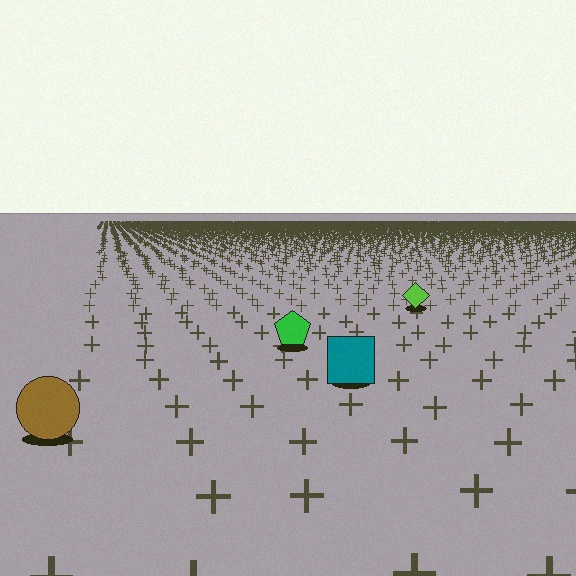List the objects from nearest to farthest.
From nearest to farthest: the brown circle, the teal square, the green pentagon, the lime diamond.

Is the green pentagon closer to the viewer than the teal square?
No. The teal square is closer — you can tell from the texture gradient: the ground texture is coarser near it.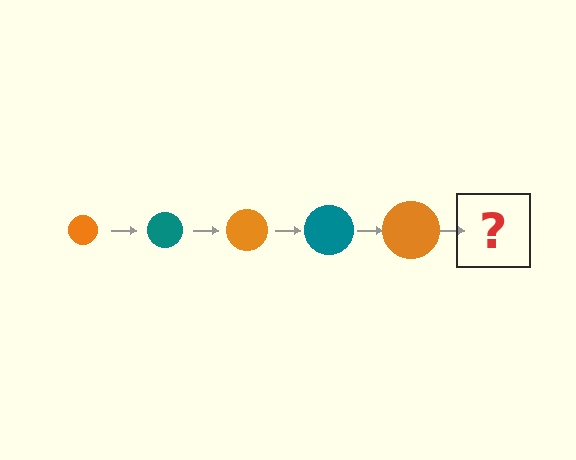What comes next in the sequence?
The next element should be a teal circle, larger than the previous one.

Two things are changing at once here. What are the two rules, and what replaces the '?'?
The two rules are that the circle grows larger each step and the color cycles through orange and teal. The '?' should be a teal circle, larger than the previous one.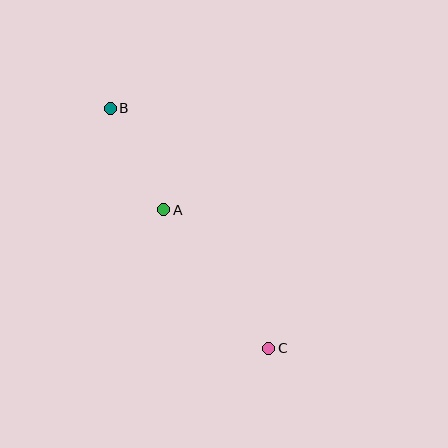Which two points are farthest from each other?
Points B and C are farthest from each other.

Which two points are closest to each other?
Points A and B are closest to each other.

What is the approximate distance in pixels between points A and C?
The distance between A and C is approximately 174 pixels.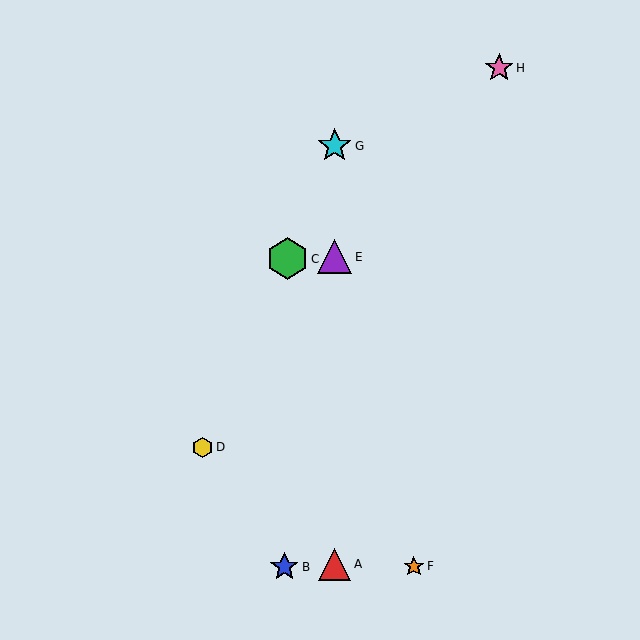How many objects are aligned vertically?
3 objects (A, E, G) are aligned vertically.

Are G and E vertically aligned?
Yes, both are at x≈335.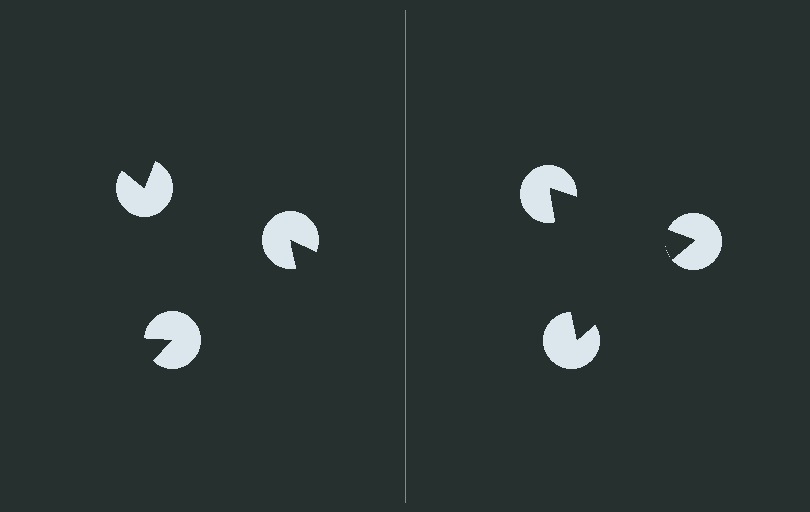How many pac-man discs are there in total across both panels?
6 — 3 on each side.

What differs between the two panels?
The pac-man discs are positioned identically on both sides; only the wedge orientations differ. On the right they align to a triangle; on the left they are misaligned.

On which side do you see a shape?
An illusory triangle appears on the right side. On the left side the wedge cuts are rotated, so no coherent shape forms.